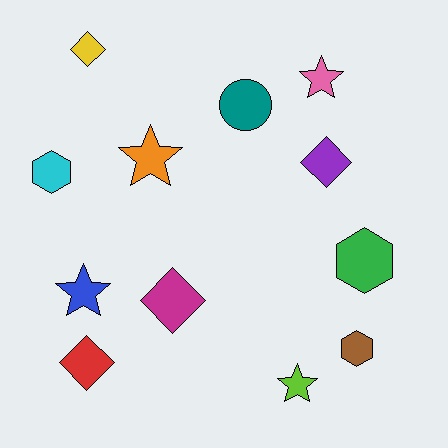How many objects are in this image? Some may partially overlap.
There are 12 objects.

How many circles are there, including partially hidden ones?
There is 1 circle.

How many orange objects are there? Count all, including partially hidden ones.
There is 1 orange object.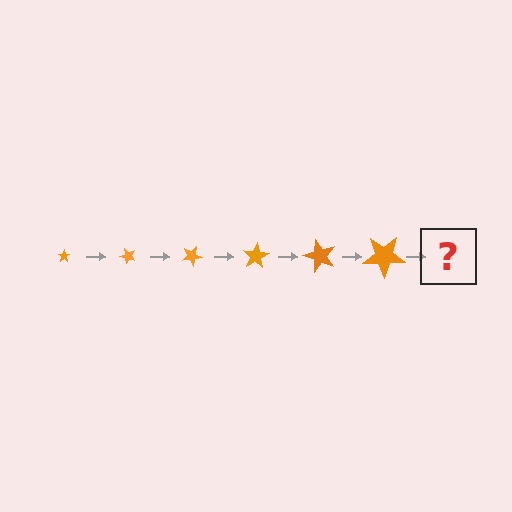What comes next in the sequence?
The next element should be a star, larger than the previous one and rotated 300 degrees from the start.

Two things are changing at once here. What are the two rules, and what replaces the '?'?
The two rules are that the star grows larger each step and it rotates 50 degrees each step. The '?' should be a star, larger than the previous one and rotated 300 degrees from the start.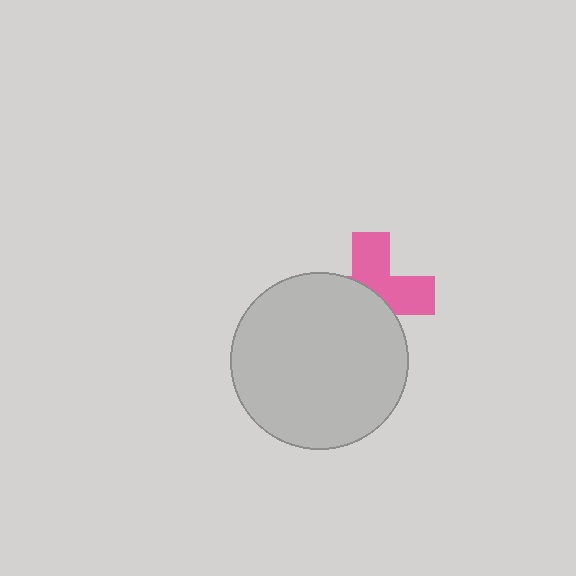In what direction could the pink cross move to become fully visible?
The pink cross could move toward the upper-right. That would shift it out from behind the light gray circle entirely.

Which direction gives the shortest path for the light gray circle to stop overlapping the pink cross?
Moving toward the lower-left gives the shortest separation.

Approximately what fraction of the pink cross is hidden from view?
Roughly 53% of the pink cross is hidden behind the light gray circle.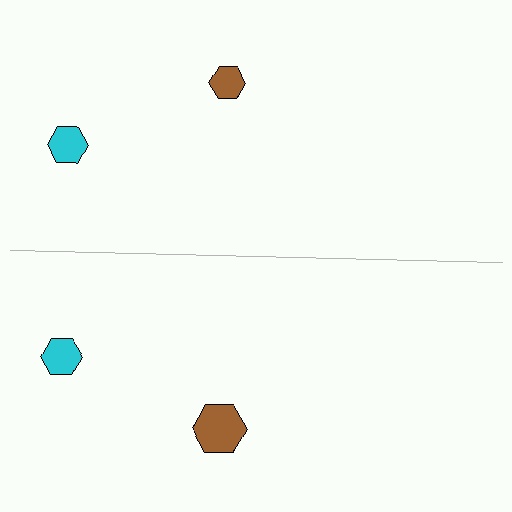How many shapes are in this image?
There are 4 shapes in this image.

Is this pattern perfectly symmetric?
No, the pattern is not perfectly symmetric. The brown hexagon on the bottom side has a different size than its mirror counterpart.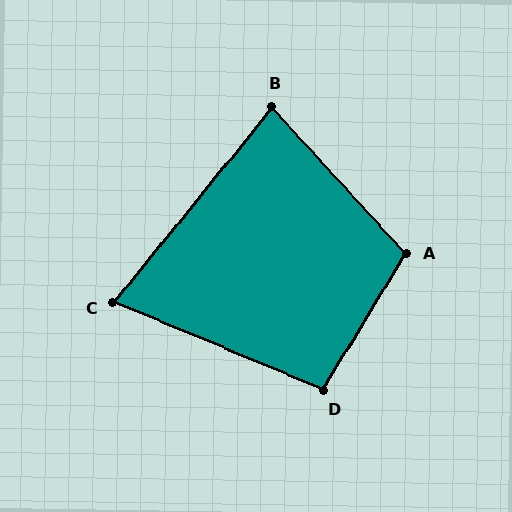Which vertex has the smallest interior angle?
C, at approximately 74 degrees.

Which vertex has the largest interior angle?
A, at approximately 106 degrees.